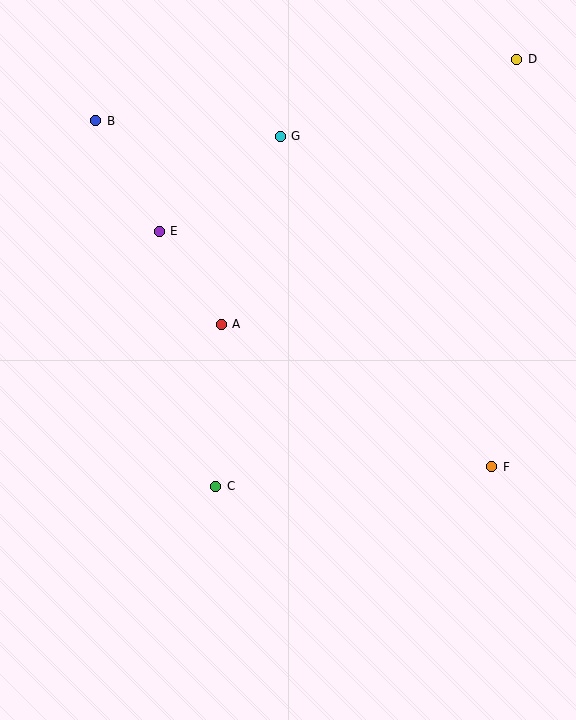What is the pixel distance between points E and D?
The distance between E and D is 397 pixels.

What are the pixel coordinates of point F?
Point F is at (492, 467).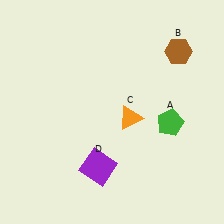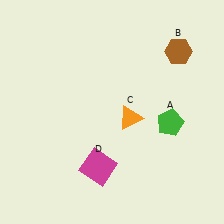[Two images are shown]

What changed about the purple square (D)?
In Image 1, D is purple. In Image 2, it changed to magenta.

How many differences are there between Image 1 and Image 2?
There is 1 difference between the two images.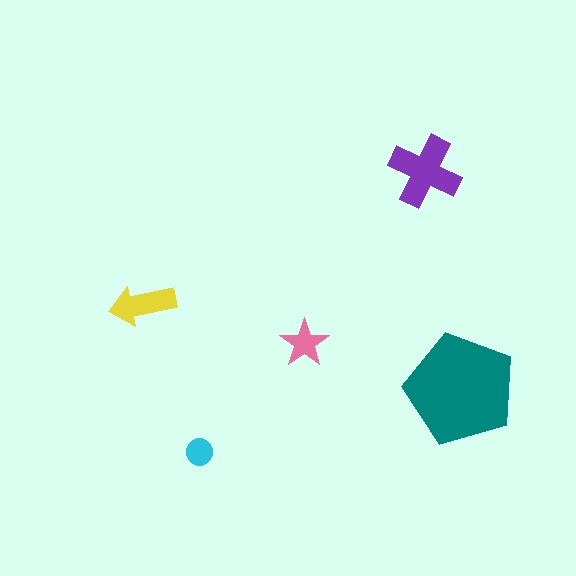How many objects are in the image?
There are 5 objects in the image.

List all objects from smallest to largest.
The cyan circle, the pink star, the yellow arrow, the purple cross, the teal pentagon.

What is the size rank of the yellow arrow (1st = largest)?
3rd.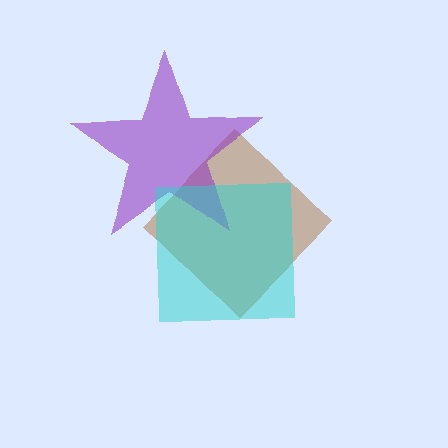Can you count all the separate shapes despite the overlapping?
Yes, there are 3 separate shapes.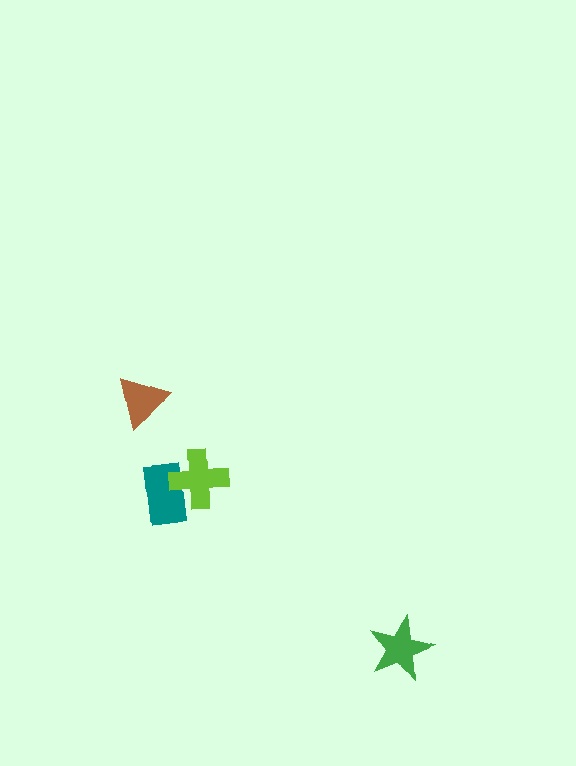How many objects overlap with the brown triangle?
0 objects overlap with the brown triangle.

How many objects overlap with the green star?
0 objects overlap with the green star.